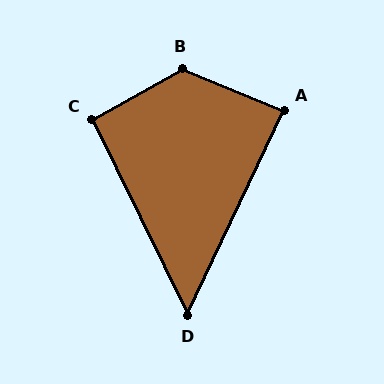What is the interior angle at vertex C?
Approximately 93 degrees (approximately right).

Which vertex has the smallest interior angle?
D, at approximately 51 degrees.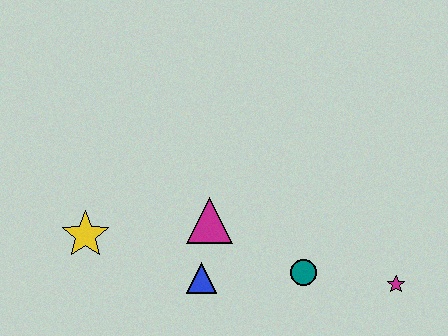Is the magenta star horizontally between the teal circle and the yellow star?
No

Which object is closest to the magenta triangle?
The blue triangle is closest to the magenta triangle.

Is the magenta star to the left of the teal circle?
No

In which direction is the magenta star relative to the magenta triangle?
The magenta star is to the right of the magenta triangle.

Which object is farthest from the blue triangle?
The magenta star is farthest from the blue triangle.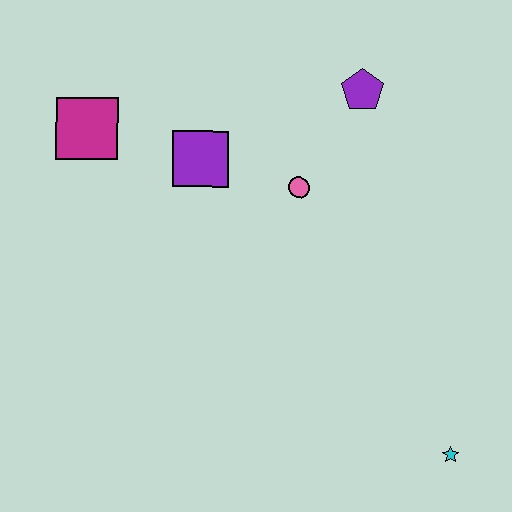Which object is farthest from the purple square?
The cyan star is farthest from the purple square.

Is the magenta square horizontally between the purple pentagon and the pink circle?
No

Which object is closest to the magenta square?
The purple square is closest to the magenta square.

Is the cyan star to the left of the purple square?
No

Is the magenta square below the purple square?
No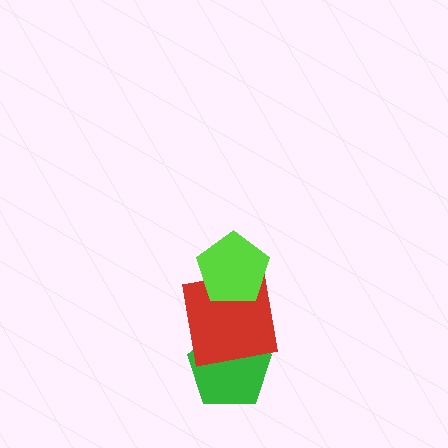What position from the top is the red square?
The red square is 2nd from the top.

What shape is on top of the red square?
The lime pentagon is on top of the red square.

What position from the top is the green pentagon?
The green pentagon is 3rd from the top.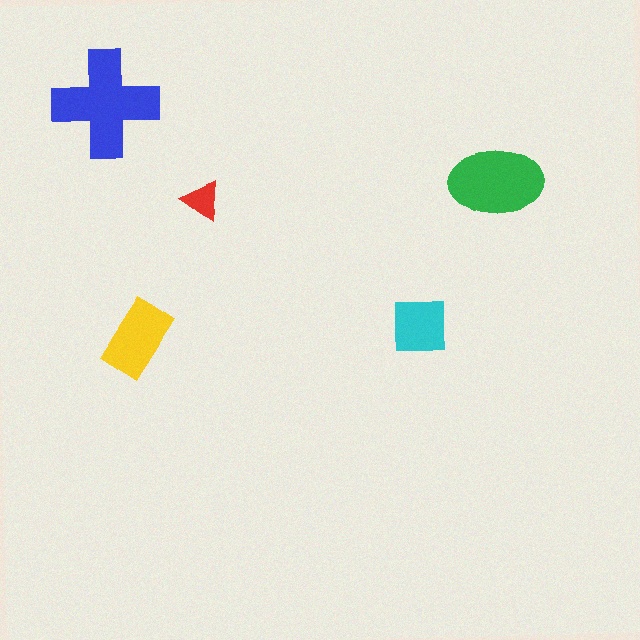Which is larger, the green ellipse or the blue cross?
The blue cross.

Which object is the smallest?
The red triangle.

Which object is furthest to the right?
The green ellipse is rightmost.